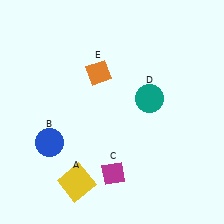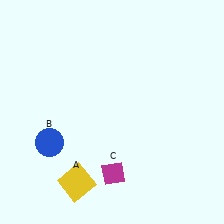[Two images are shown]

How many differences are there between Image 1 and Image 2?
There are 2 differences between the two images.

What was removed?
The orange diamond (E), the teal circle (D) were removed in Image 2.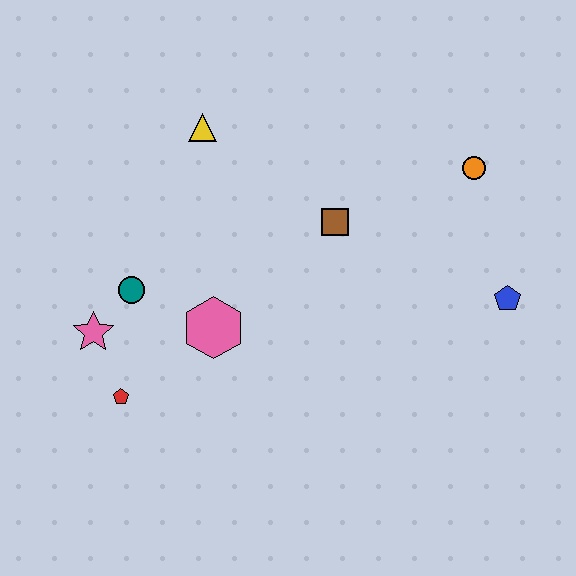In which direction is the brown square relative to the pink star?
The brown square is to the right of the pink star.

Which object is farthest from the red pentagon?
The orange circle is farthest from the red pentagon.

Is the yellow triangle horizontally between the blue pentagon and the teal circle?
Yes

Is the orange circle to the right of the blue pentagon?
No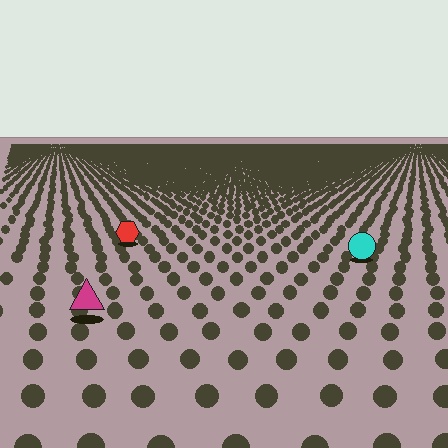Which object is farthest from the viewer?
The red hexagon is farthest from the viewer. It appears smaller and the ground texture around it is denser.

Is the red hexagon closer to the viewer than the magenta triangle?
No. The magenta triangle is closer — you can tell from the texture gradient: the ground texture is coarser near it.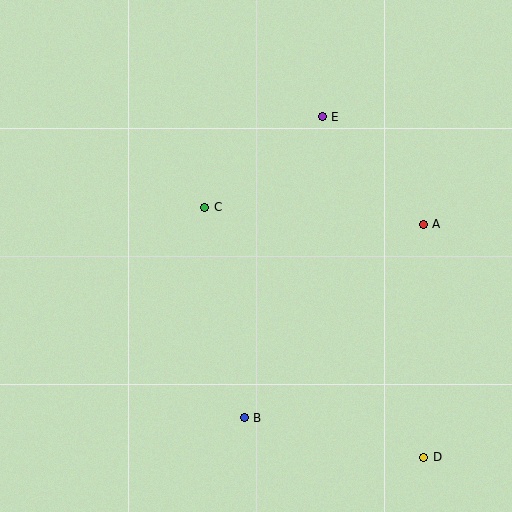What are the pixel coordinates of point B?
Point B is at (244, 418).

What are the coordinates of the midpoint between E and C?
The midpoint between E and C is at (264, 162).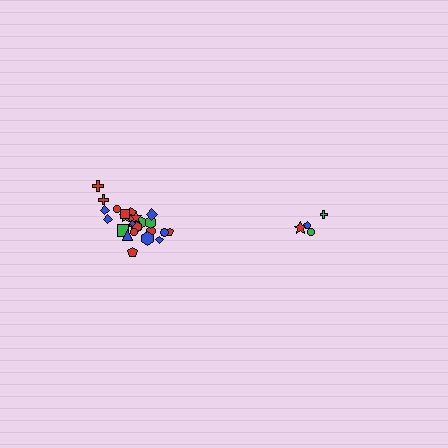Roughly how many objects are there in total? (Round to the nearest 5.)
Roughly 30 objects in total.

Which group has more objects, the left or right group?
The left group.